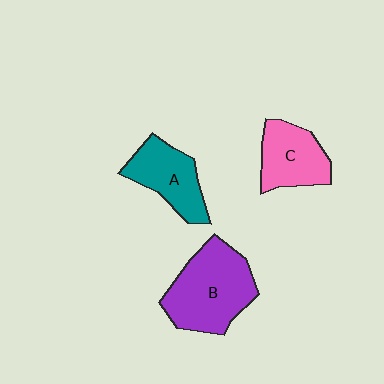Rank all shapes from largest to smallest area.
From largest to smallest: B (purple), A (teal), C (pink).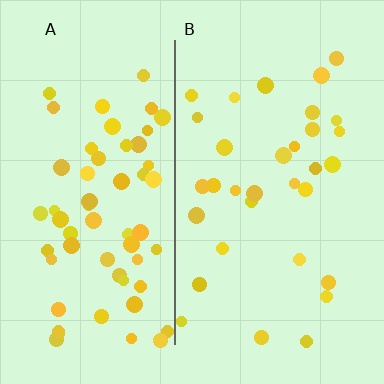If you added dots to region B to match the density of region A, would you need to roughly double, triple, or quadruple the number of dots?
Approximately double.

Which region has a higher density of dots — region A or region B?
A (the left).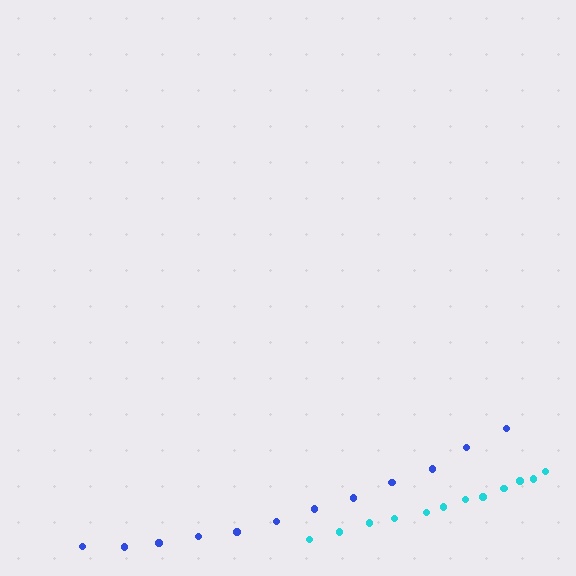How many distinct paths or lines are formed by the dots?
There are 2 distinct paths.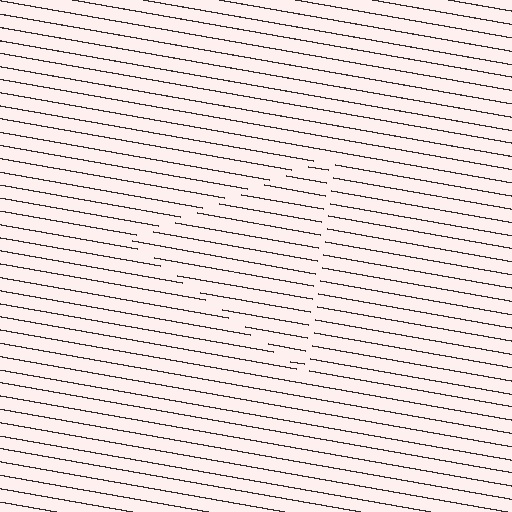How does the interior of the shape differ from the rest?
The interior of the shape contains the same grating, shifted by half a period — the contour is defined by the phase discontinuity where line-ends from the inner and outer gratings abut.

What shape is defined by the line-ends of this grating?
An illusory triangle. The interior of the shape contains the same grating, shifted by half a period — the contour is defined by the phase discontinuity where line-ends from the inner and outer gratings abut.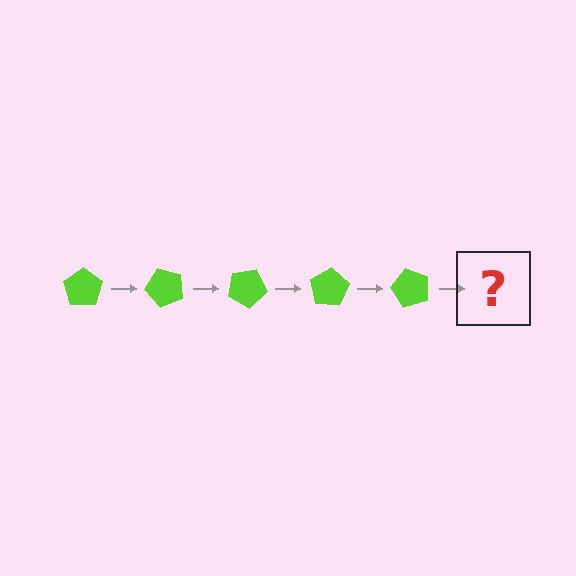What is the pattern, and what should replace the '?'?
The pattern is that the pentagon rotates 50 degrees each step. The '?' should be a lime pentagon rotated 250 degrees.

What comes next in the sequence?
The next element should be a lime pentagon rotated 250 degrees.